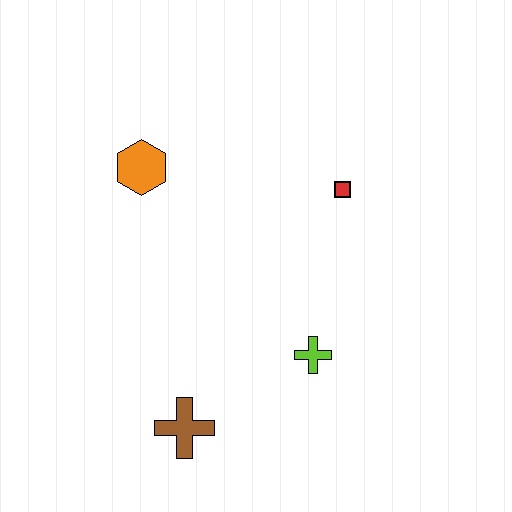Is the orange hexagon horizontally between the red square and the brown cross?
No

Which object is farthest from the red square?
The brown cross is farthest from the red square.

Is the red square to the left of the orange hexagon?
No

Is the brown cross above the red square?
No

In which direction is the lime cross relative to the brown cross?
The lime cross is to the right of the brown cross.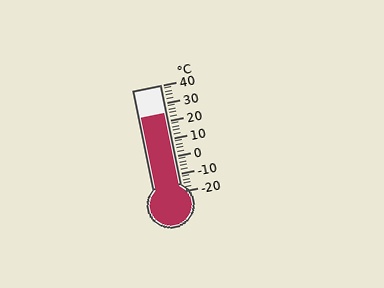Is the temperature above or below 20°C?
The temperature is above 20°C.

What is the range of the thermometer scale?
The thermometer scale ranges from -20°C to 40°C.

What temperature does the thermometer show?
The thermometer shows approximately 24°C.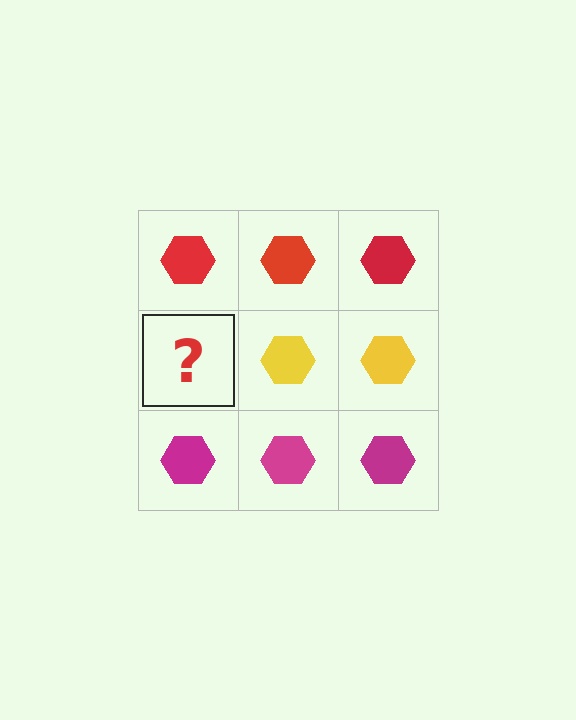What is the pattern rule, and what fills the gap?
The rule is that each row has a consistent color. The gap should be filled with a yellow hexagon.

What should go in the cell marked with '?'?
The missing cell should contain a yellow hexagon.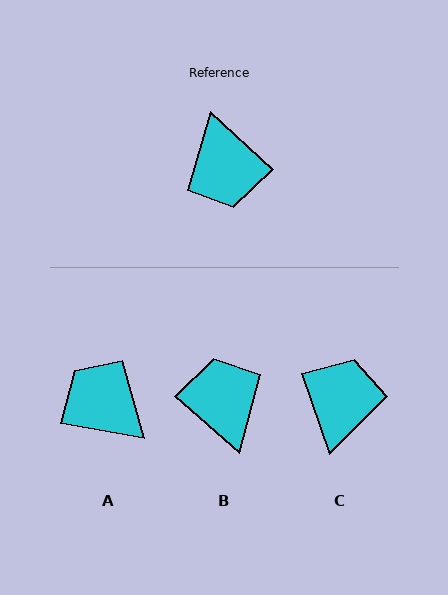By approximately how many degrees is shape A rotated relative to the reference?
Approximately 148 degrees clockwise.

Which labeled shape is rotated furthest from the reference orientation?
B, about 179 degrees away.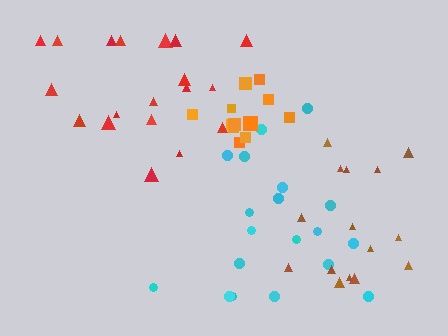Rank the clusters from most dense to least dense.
orange, cyan, brown, red.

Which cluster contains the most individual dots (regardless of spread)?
Red (19).